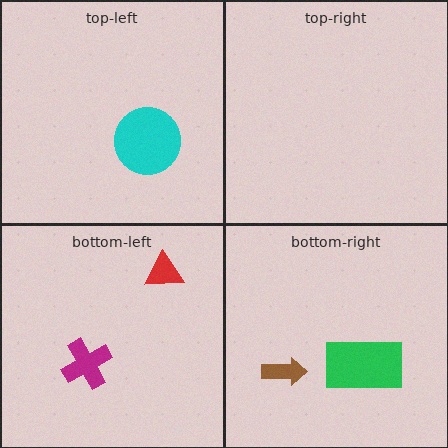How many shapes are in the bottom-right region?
2.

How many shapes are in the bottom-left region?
2.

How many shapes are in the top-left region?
1.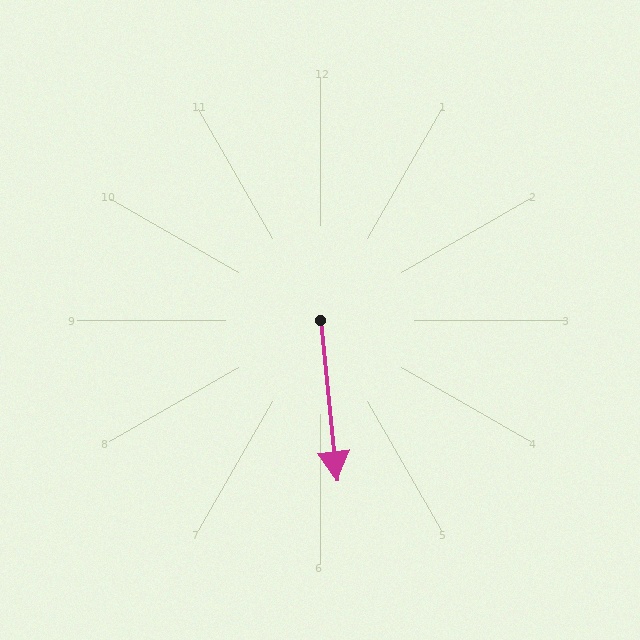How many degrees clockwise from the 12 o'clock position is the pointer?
Approximately 174 degrees.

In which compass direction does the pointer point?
South.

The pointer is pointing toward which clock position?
Roughly 6 o'clock.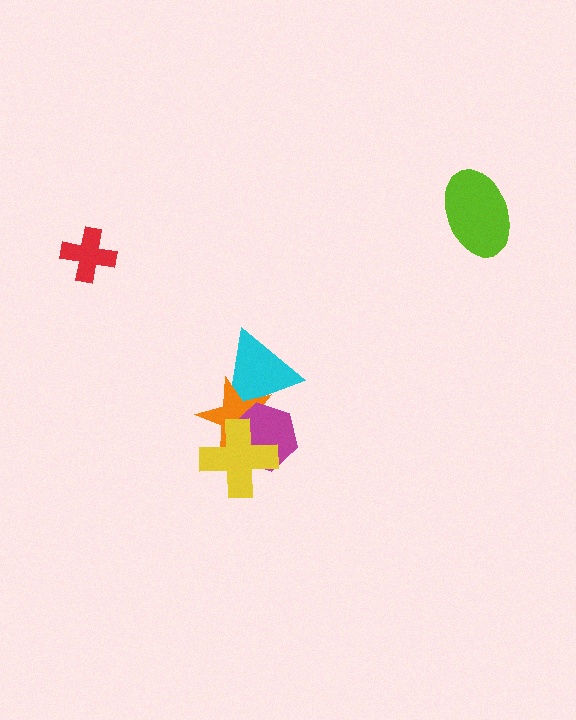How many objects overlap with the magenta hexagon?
3 objects overlap with the magenta hexagon.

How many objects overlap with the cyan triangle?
2 objects overlap with the cyan triangle.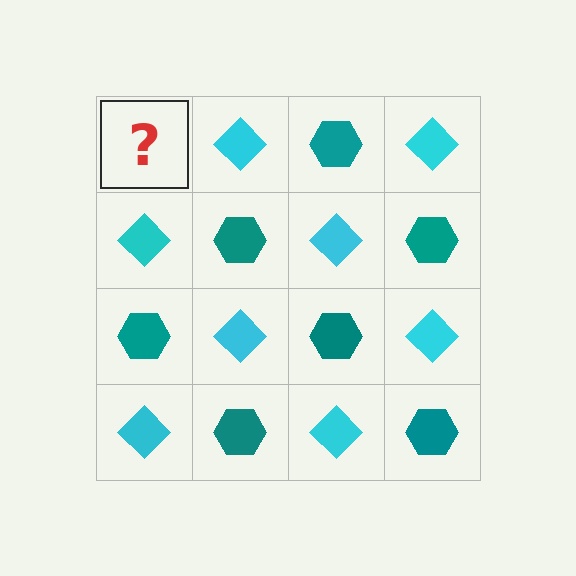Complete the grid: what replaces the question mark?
The question mark should be replaced with a teal hexagon.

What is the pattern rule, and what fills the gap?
The rule is that it alternates teal hexagon and cyan diamond in a checkerboard pattern. The gap should be filled with a teal hexagon.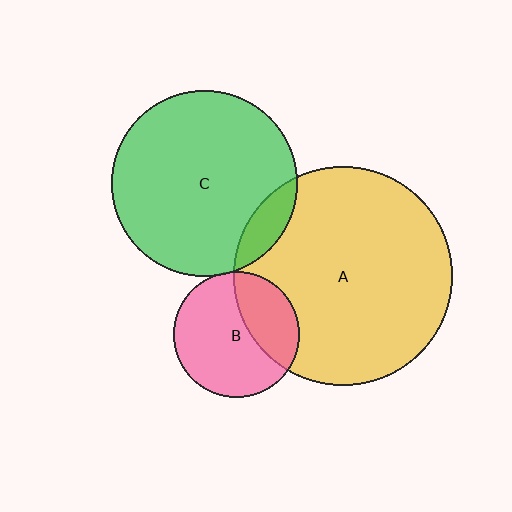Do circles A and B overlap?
Yes.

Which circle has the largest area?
Circle A (yellow).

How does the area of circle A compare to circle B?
Approximately 3.0 times.